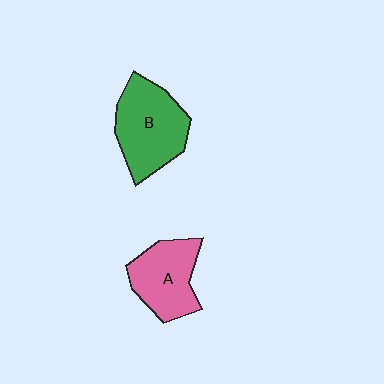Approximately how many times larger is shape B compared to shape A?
Approximately 1.3 times.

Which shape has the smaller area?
Shape A (pink).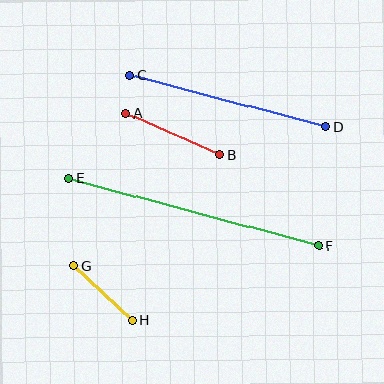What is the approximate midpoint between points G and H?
The midpoint is at approximately (103, 293) pixels.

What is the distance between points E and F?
The distance is approximately 259 pixels.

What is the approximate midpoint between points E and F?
The midpoint is at approximately (194, 212) pixels.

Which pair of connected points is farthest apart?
Points E and F are farthest apart.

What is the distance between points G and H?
The distance is approximately 80 pixels.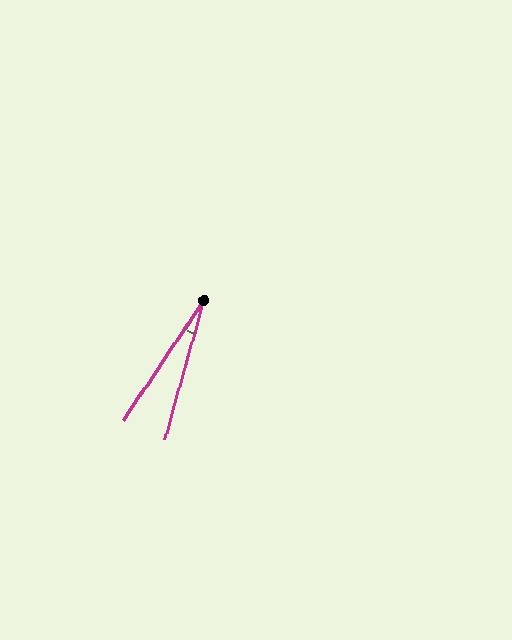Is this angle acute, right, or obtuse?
It is acute.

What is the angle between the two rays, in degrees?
Approximately 18 degrees.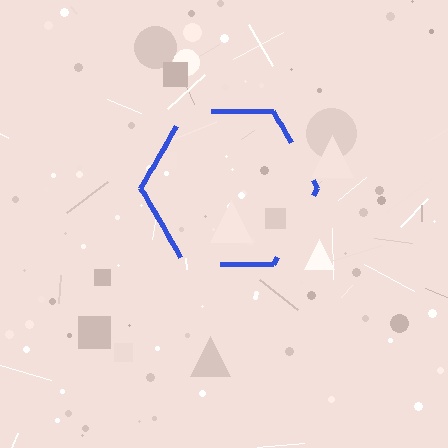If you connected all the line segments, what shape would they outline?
They would outline a hexagon.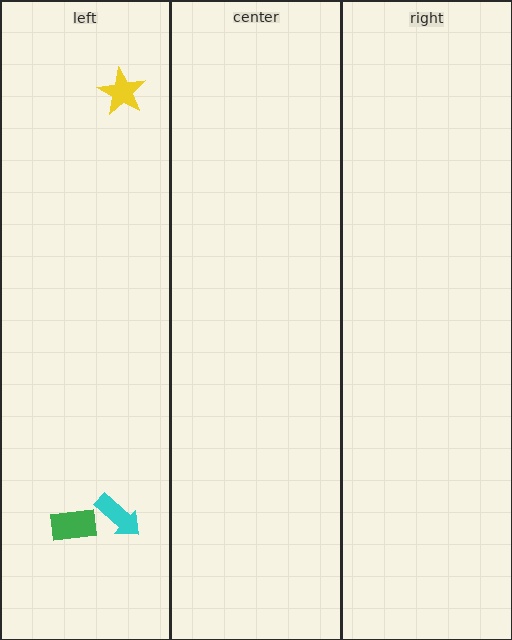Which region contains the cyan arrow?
The left region.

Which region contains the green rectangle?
The left region.